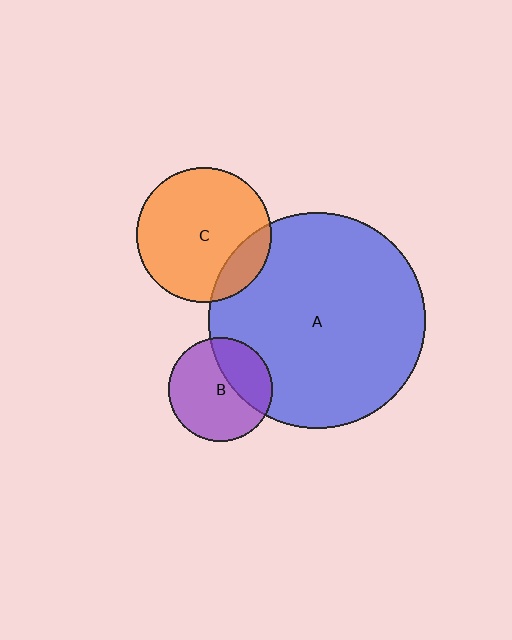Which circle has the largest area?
Circle A (blue).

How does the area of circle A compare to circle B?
Approximately 4.3 times.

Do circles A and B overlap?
Yes.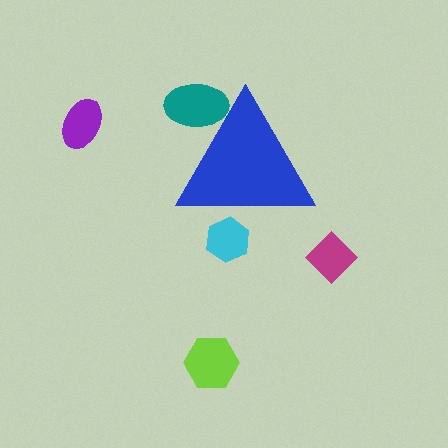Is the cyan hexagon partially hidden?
Yes, the cyan hexagon is partially hidden behind the blue triangle.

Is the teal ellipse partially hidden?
Yes, the teal ellipse is partially hidden behind the blue triangle.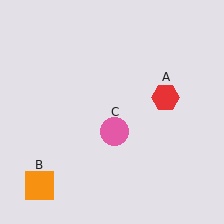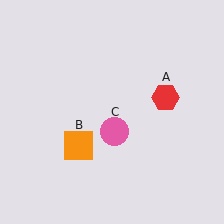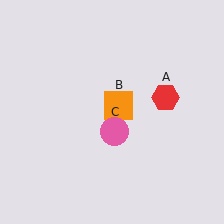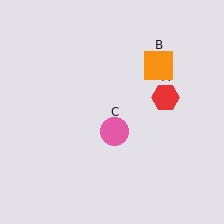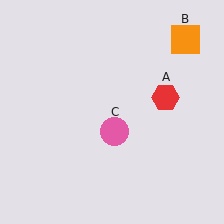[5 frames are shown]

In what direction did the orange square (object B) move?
The orange square (object B) moved up and to the right.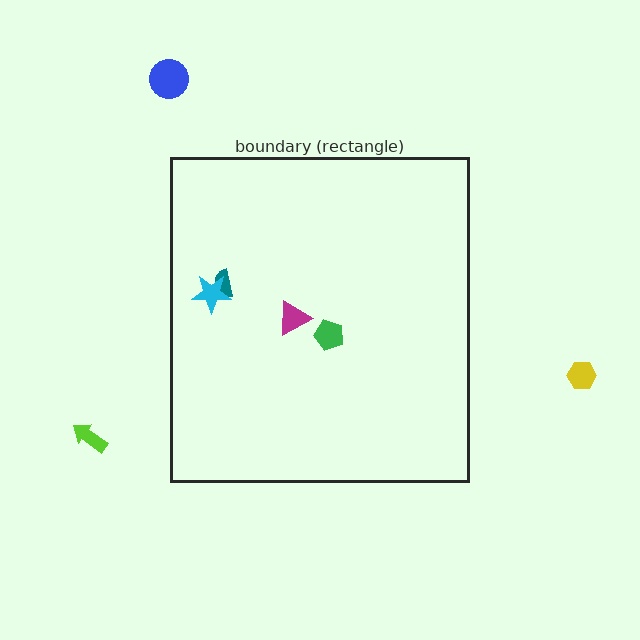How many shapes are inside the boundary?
4 inside, 3 outside.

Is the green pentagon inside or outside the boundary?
Inside.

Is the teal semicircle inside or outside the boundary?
Inside.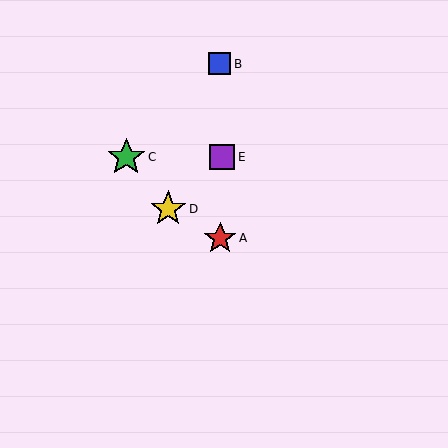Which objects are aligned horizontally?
Objects C, E are aligned horizontally.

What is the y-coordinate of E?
Object E is at y≈157.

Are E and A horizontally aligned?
No, E is at y≈157 and A is at y≈238.